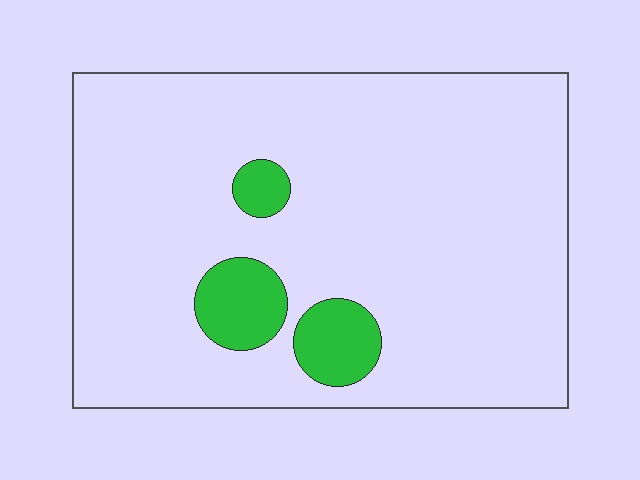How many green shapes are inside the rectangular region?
3.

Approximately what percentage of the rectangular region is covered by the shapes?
Approximately 10%.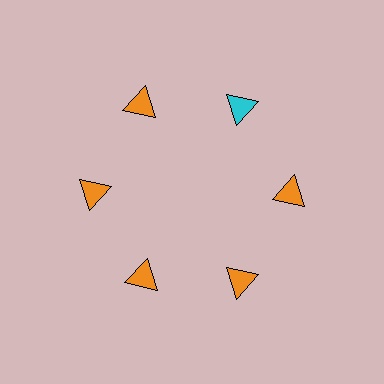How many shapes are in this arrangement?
There are 6 shapes arranged in a ring pattern.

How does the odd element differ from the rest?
It has a different color: cyan instead of orange.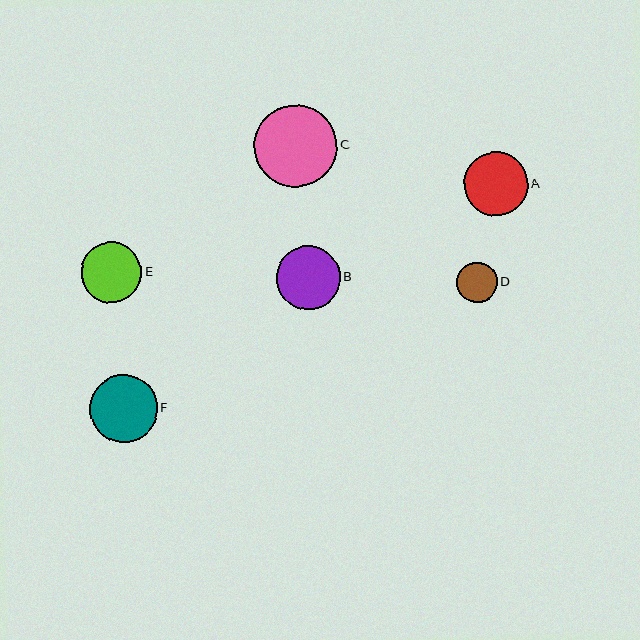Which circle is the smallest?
Circle D is the smallest with a size of approximately 40 pixels.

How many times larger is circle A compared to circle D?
Circle A is approximately 1.6 times the size of circle D.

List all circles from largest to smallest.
From largest to smallest: C, F, A, B, E, D.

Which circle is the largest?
Circle C is the largest with a size of approximately 83 pixels.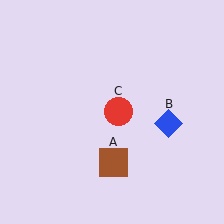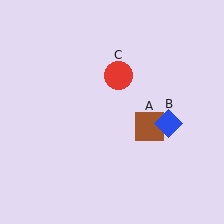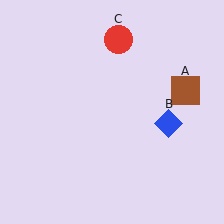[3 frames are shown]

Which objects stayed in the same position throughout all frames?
Blue diamond (object B) remained stationary.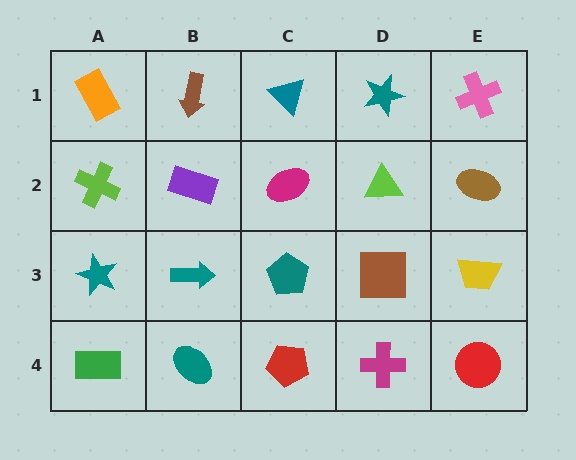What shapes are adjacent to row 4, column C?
A teal pentagon (row 3, column C), a teal ellipse (row 4, column B), a magenta cross (row 4, column D).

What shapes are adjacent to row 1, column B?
A purple rectangle (row 2, column B), an orange rectangle (row 1, column A), a teal triangle (row 1, column C).